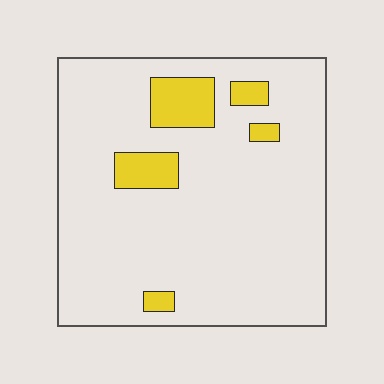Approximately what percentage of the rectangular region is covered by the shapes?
Approximately 10%.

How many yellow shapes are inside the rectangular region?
5.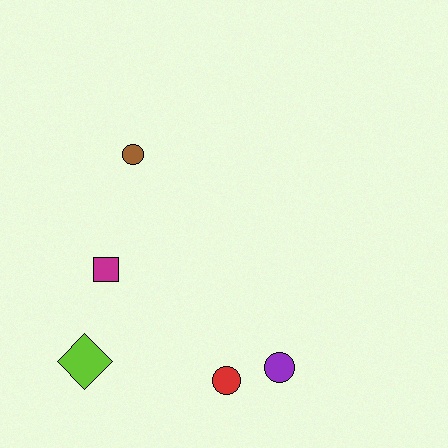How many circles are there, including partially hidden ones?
There are 3 circles.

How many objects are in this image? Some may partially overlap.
There are 5 objects.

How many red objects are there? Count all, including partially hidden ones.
There is 1 red object.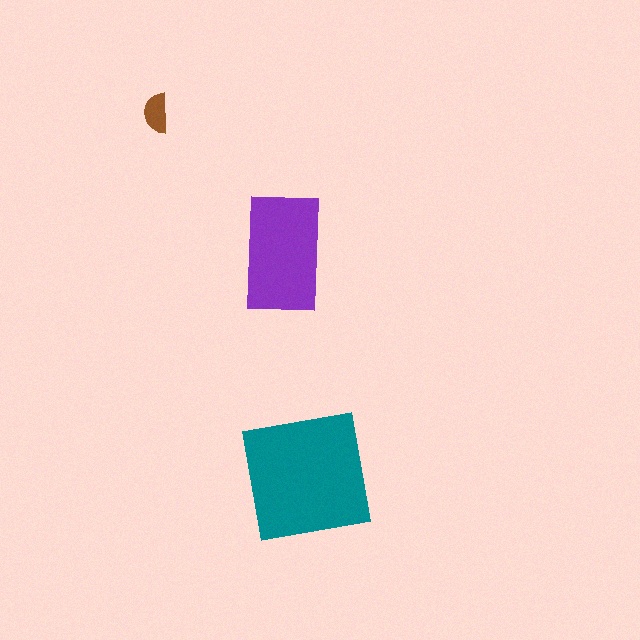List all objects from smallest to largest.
The brown semicircle, the purple rectangle, the teal square.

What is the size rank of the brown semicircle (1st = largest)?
3rd.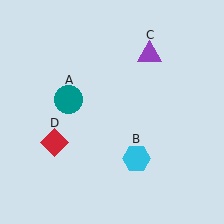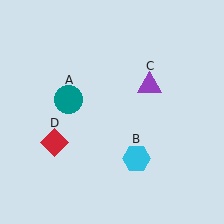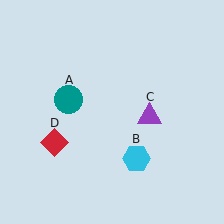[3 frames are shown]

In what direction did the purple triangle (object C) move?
The purple triangle (object C) moved down.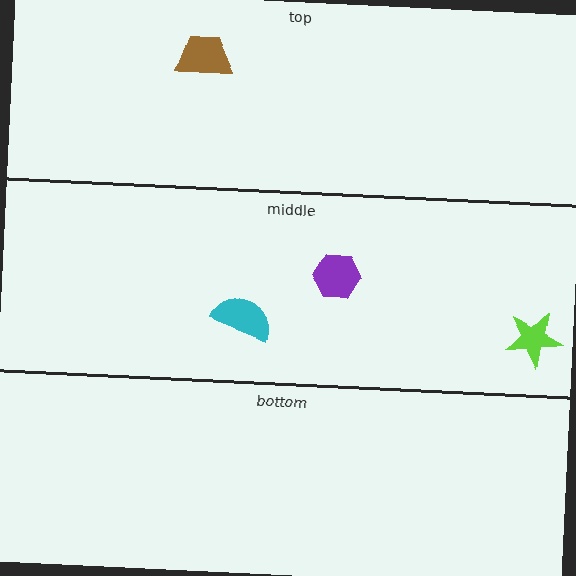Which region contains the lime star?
The middle region.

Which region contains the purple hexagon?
The middle region.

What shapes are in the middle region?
The cyan semicircle, the lime star, the purple hexagon.